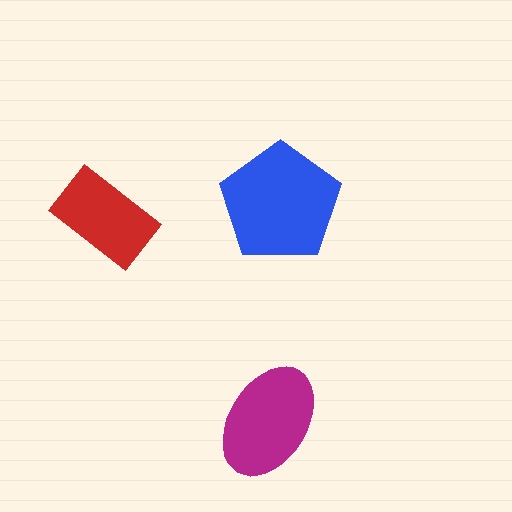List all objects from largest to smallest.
The blue pentagon, the magenta ellipse, the red rectangle.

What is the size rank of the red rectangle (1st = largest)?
3rd.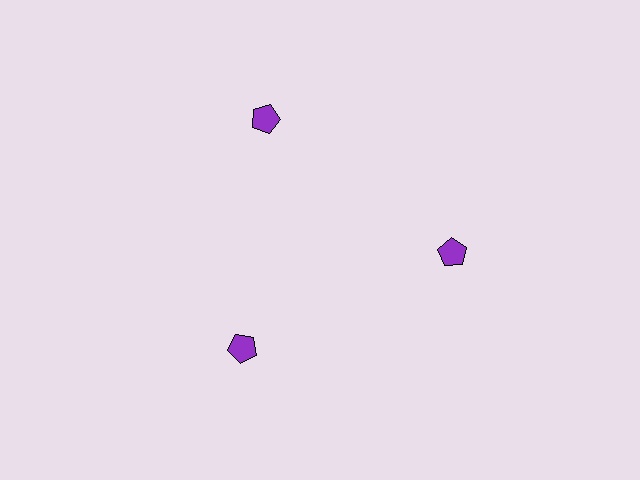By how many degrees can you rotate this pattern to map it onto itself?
The pattern maps onto itself every 120 degrees of rotation.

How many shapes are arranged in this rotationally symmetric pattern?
There are 3 shapes, arranged in 3 groups of 1.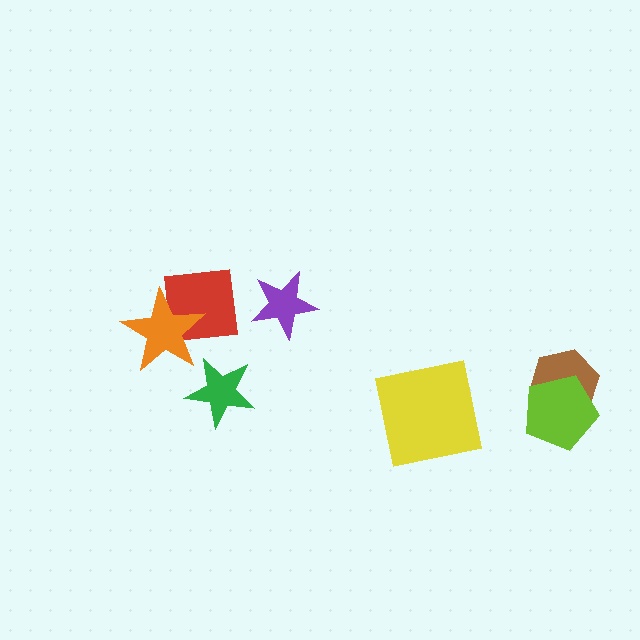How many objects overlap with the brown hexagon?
1 object overlaps with the brown hexagon.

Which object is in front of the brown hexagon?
The lime pentagon is in front of the brown hexagon.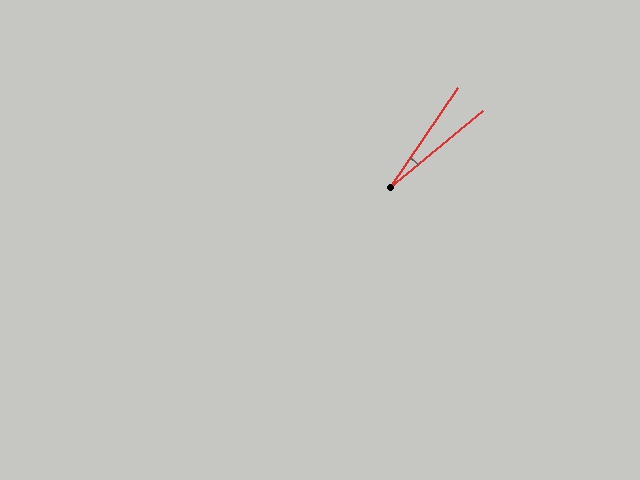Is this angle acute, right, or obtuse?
It is acute.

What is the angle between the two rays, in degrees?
Approximately 16 degrees.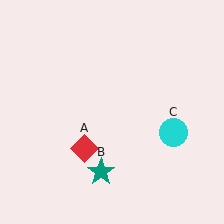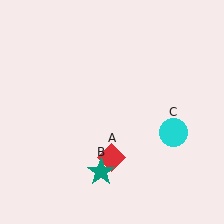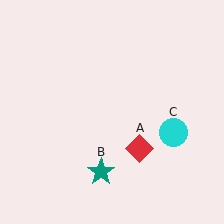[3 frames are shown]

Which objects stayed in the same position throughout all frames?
Teal star (object B) and cyan circle (object C) remained stationary.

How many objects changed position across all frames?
1 object changed position: red diamond (object A).